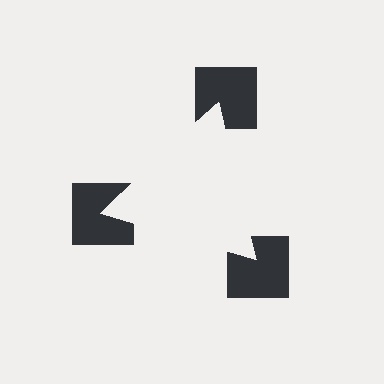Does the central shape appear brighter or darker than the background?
It typically appears slightly brighter than the background, even though no actual brightness change is drawn.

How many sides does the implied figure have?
3 sides.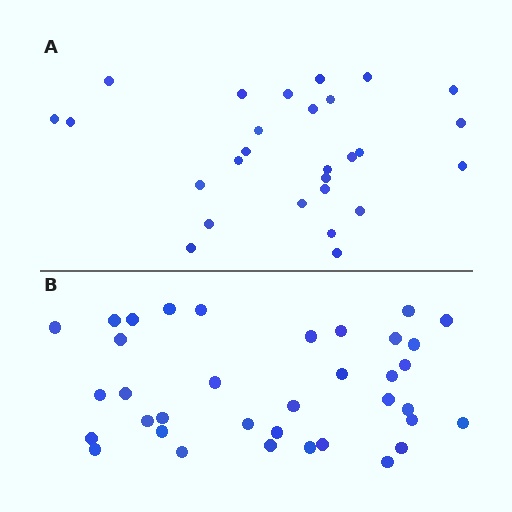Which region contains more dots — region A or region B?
Region B (the bottom region) has more dots.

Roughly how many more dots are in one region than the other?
Region B has roughly 8 or so more dots than region A.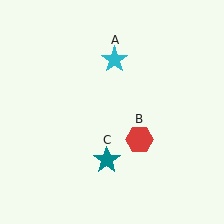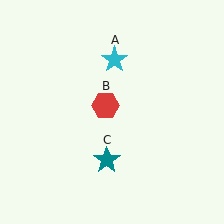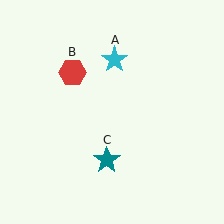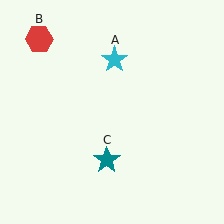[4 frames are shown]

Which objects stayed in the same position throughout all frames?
Cyan star (object A) and teal star (object C) remained stationary.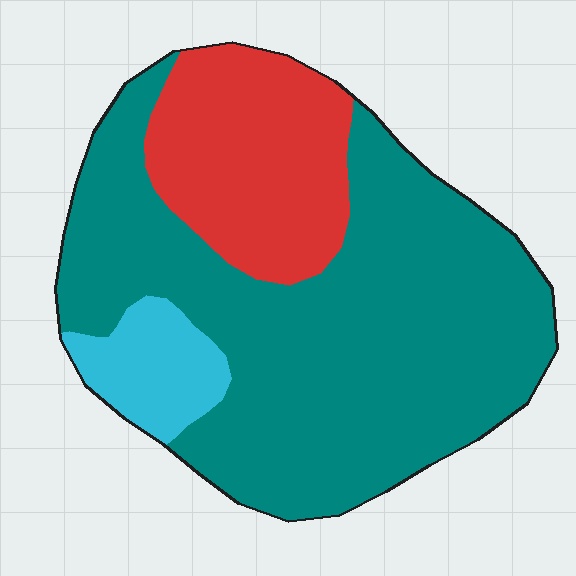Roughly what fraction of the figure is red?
Red covers around 25% of the figure.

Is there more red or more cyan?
Red.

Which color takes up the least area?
Cyan, at roughly 10%.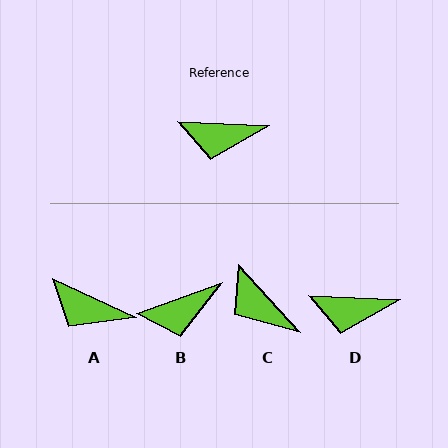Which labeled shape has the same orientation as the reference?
D.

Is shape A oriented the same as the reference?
No, it is off by about 23 degrees.